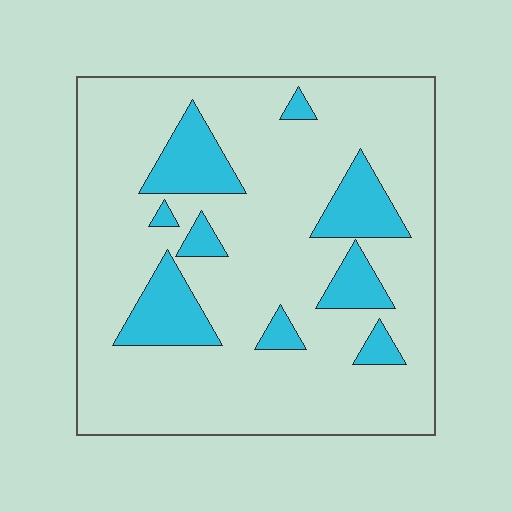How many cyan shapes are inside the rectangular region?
9.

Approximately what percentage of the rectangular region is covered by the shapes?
Approximately 20%.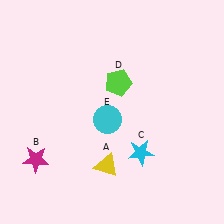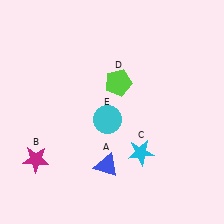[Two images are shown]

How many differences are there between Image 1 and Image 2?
There is 1 difference between the two images.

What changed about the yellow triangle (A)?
In Image 1, A is yellow. In Image 2, it changed to blue.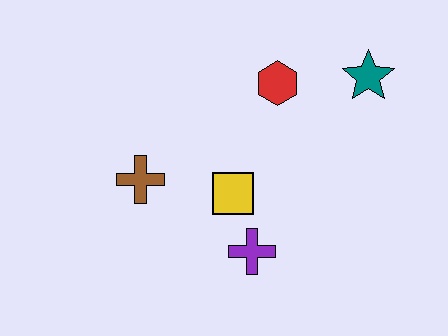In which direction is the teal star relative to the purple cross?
The teal star is above the purple cross.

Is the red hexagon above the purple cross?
Yes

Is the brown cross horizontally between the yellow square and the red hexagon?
No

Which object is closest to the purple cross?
The yellow square is closest to the purple cross.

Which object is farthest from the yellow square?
The teal star is farthest from the yellow square.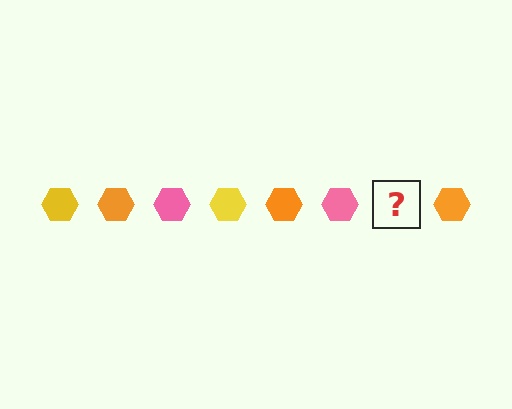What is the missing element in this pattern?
The missing element is a yellow hexagon.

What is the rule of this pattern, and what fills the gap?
The rule is that the pattern cycles through yellow, orange, pink hexagons. The gap should be filled with a yellow hexagon.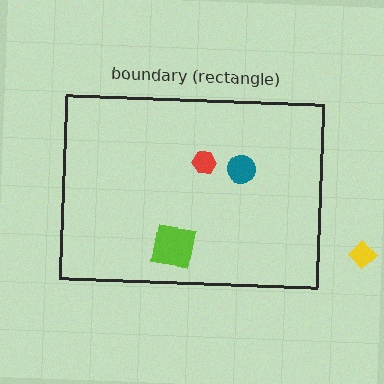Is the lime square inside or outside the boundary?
Inside.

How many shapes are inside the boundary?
3 inside, 1 outside.